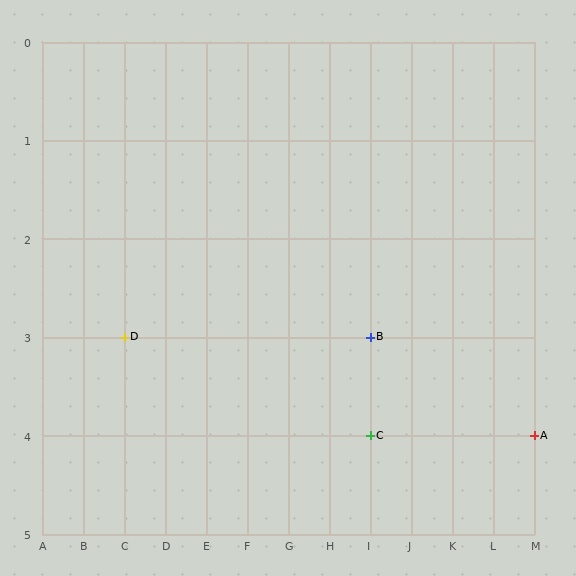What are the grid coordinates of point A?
Point A is at grid coordinates (M, 4).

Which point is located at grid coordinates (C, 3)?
Point D is at (C, 3).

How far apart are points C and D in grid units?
Points C and D are 6 columns and 1 row apart (about 6.1 grid units diagonally).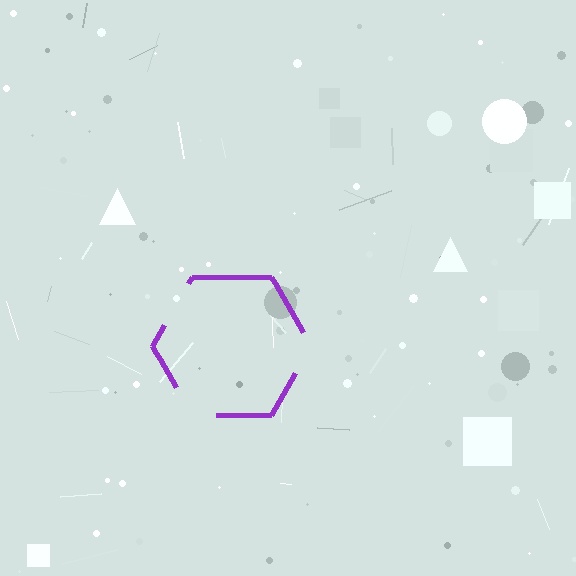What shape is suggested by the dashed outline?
The dashed outline suggests a hexagon.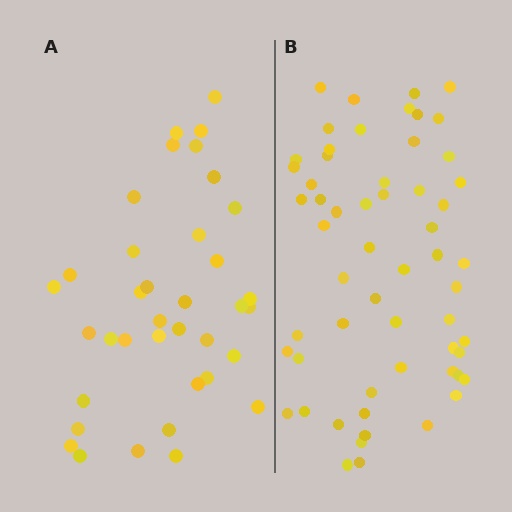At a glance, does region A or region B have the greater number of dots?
Region B (the right region) has more dots.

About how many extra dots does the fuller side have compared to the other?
Region B has approximately 20 more dots than region A.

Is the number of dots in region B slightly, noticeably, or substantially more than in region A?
Region B has substantially more. The ratio is roughly 1.6 to 1.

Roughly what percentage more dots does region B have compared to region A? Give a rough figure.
About 55% more.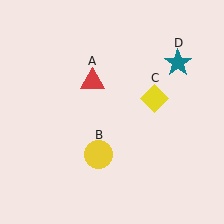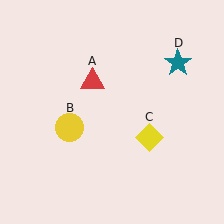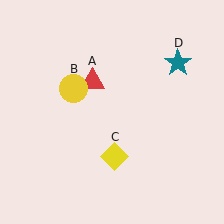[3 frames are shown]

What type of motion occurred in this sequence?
The yellow circle (object B), yellow diamond (object C) rotated clockwise around the center of the scene.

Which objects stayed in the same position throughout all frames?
Red triangle (object A) and teal star (object D) remained stationary.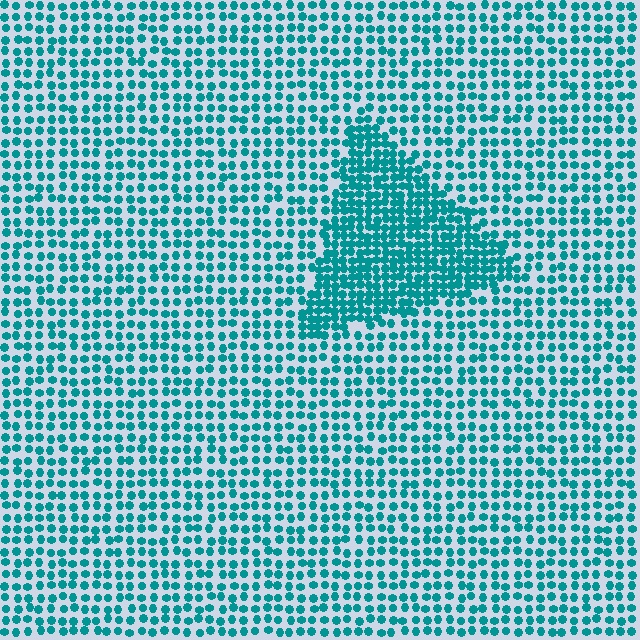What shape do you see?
I see a triangle.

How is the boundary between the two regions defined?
The boundary is defined by a change in element density (approximately 1.9x ratio). All elements are the same color, size, and shape.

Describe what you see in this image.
The image contains small teal elements arranged at two different densities. A triangle-shaped region is visible where the elements are more densely packed than the surrounding area.